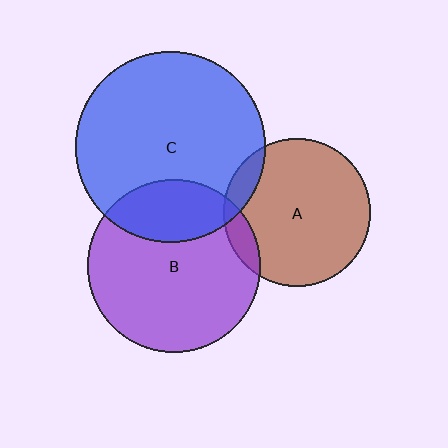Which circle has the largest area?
Circle C (blue).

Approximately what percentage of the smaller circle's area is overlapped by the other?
Approximately 10%.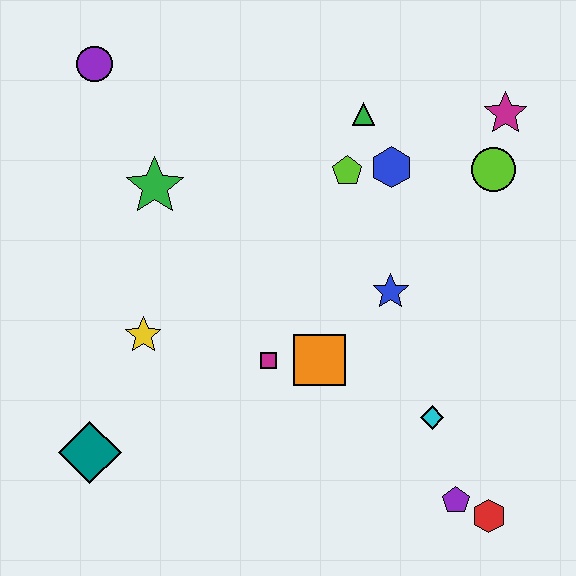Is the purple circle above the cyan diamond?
Yes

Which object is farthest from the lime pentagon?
The teal diamond is farthest from the lime pentagon.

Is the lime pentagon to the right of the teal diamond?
Yes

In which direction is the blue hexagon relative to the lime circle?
The blue hexagon is to the left of the lime circle.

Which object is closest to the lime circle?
The magenta star is closest to the lime circle.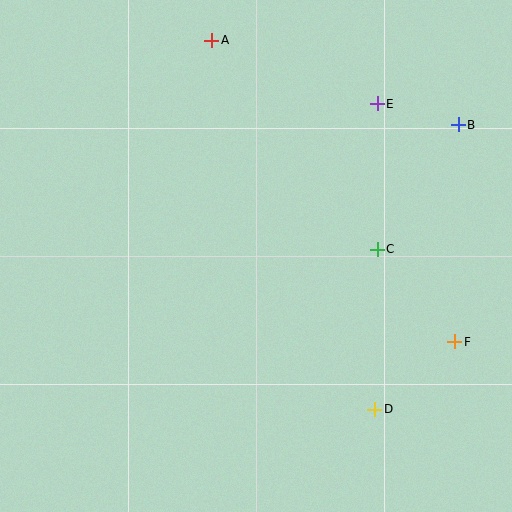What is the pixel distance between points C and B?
The distance between C and B is 149 pixels.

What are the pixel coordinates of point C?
Point C is at (377, 249).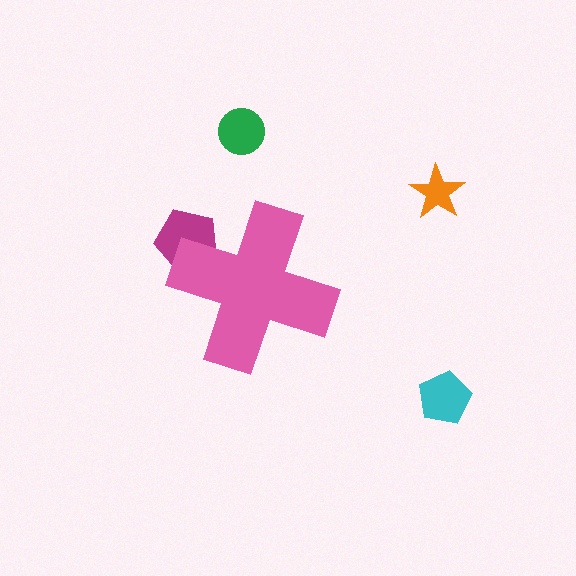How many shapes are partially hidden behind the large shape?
1 shape is partially hidden.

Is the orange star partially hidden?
No, the orange star is fully visible.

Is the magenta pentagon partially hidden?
Yes, the magenta pentagon is partially hidden behind the pink cross.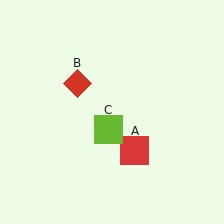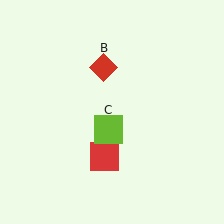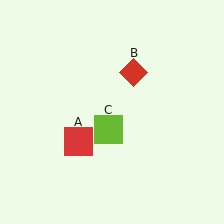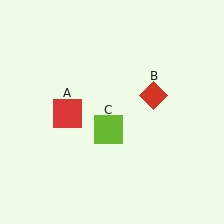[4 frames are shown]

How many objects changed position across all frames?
2 objects changed position: red square (object A), red diamond (object B).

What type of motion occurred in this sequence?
The red square (object A), red diamond (object B) rotated clockwise around the center of the scene.